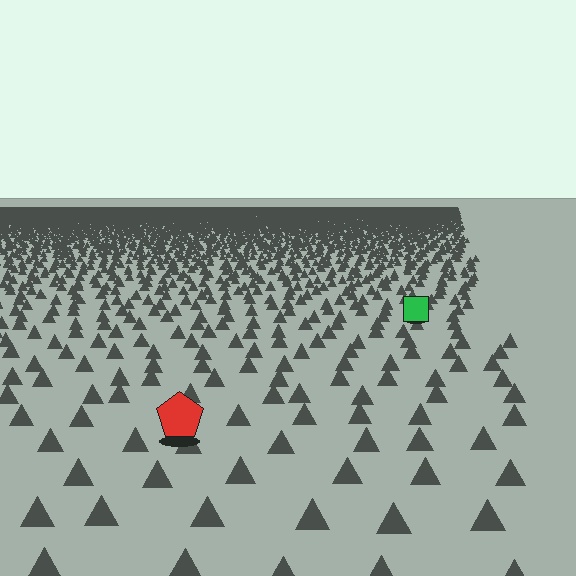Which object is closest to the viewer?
The red pentagon is closest. The texture marks near it are larger and more spread out.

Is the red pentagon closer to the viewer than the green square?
Yes. The red pentagon is closer — you can tell from the texture gradient: the ground texture is coarser near it.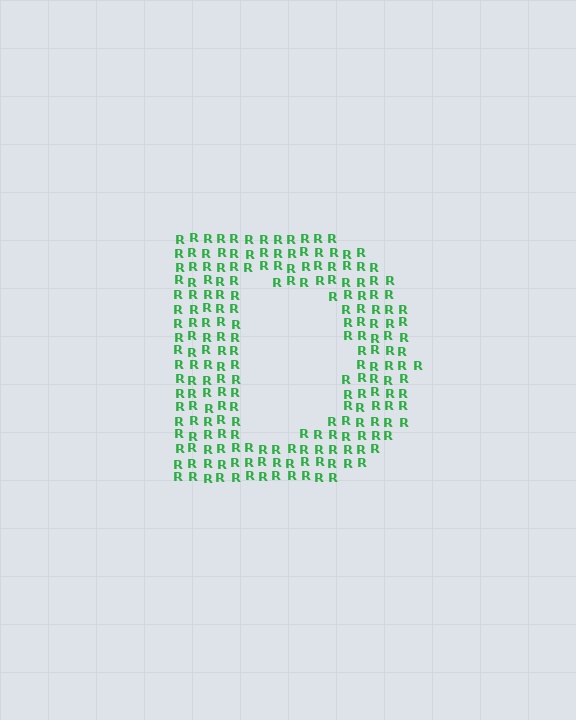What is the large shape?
The large shape is the letter D.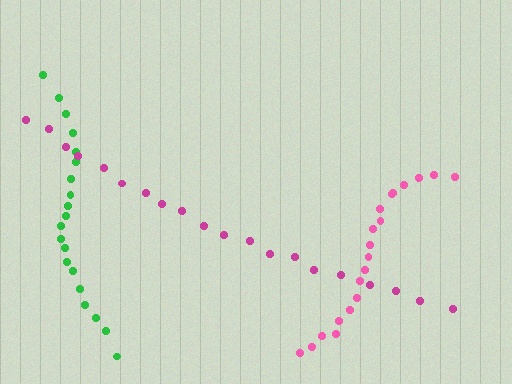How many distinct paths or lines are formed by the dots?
There are 3 distinct paths.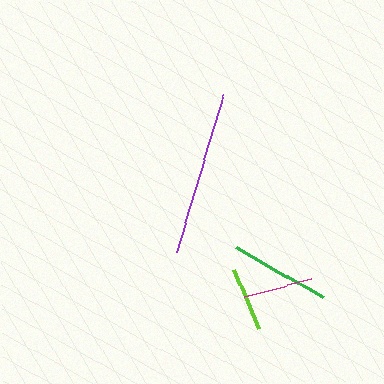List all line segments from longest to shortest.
From longest to shortest: purple, green, magenta, lime.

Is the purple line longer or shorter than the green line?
The purple line is longer than the green line.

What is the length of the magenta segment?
The magenta segment is approximately 71 pixels long.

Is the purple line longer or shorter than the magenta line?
The purple line is longer than the magenta line.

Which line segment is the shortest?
The lime line is the shortest at approximately 63 pixels.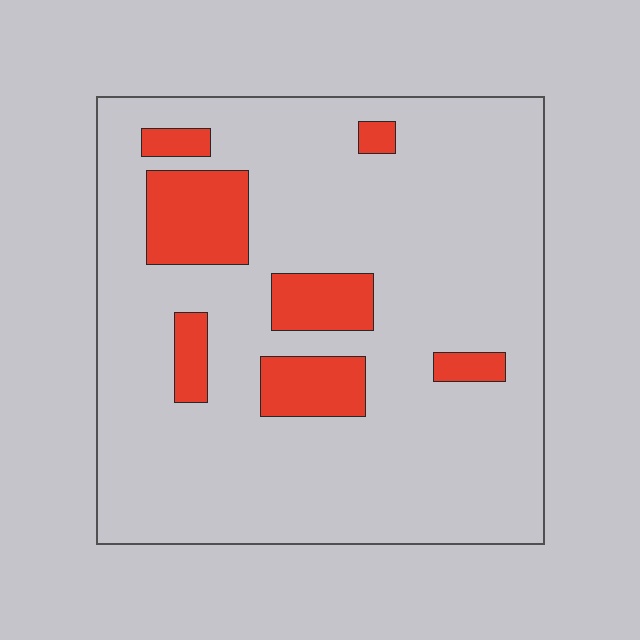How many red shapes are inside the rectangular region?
7.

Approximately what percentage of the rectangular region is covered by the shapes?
Approximately 15%.